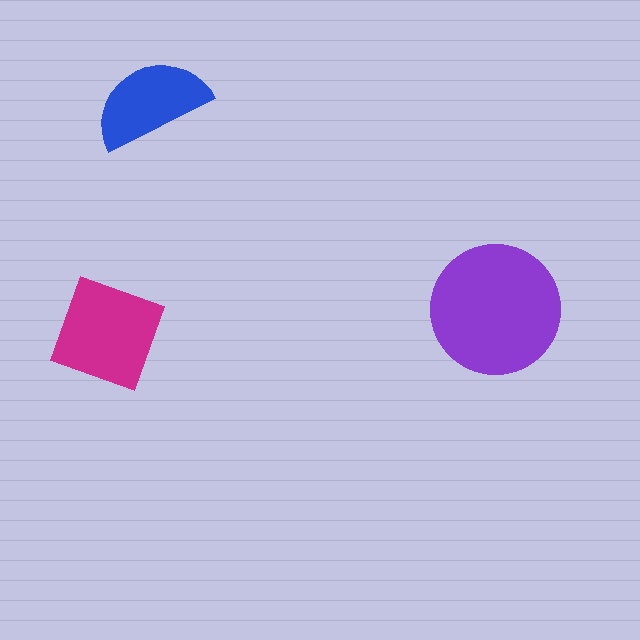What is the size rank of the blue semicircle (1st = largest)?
3rd.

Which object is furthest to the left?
The magenta square is leftmost.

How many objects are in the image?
There are 3 objects in the image.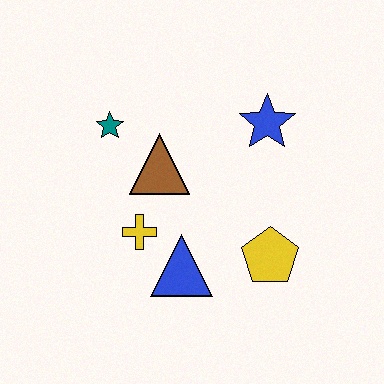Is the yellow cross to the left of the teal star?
No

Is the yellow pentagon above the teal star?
No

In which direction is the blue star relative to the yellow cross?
The blue star is to the right of the yellow cross.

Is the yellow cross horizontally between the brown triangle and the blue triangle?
No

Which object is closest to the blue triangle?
The yellow cross is closest to the blue triangle.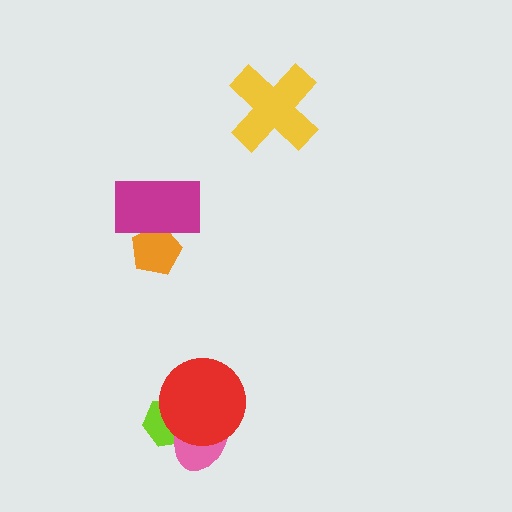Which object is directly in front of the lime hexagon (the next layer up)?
The pink ellipse is directly in front of the lime hexagon.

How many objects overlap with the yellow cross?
0 objects overlap with the yellow cross.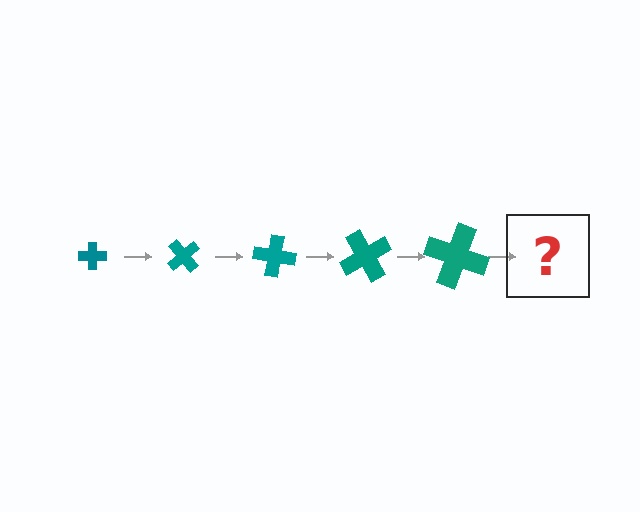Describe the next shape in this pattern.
It should be a cross, larger than the previous one and rotated 250 degrees from the start.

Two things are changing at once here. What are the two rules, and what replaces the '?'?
The two rules are that the cross grows larger each step and it rotates 50 degrees each step. The '?' should be a cross, larger than the previous one and rotated 250 degrees from the start.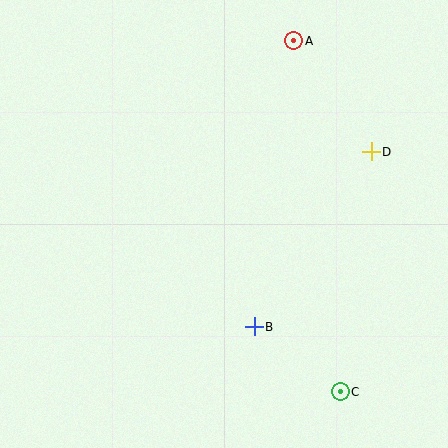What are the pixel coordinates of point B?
Point B is at (254, 327).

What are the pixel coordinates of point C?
Point C is at (340, 392).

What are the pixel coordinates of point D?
Point D is at (371, 152).